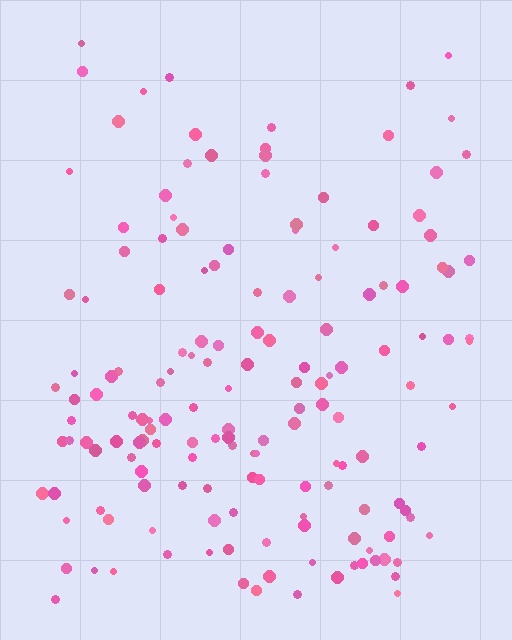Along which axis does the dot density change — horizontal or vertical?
Vertical.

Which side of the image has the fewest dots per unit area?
The top.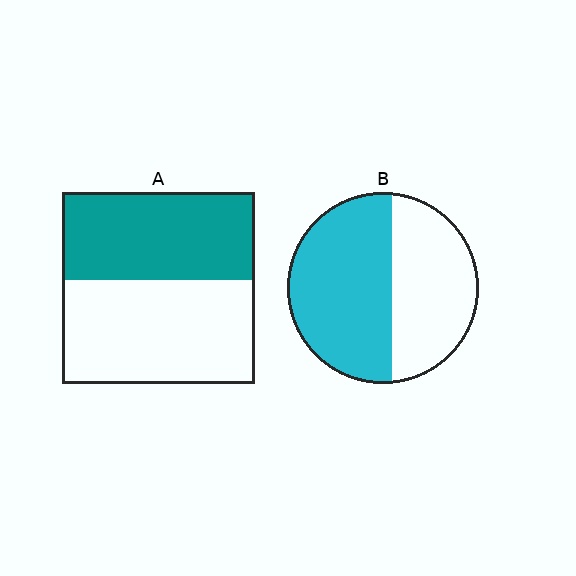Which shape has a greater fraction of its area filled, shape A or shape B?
Shape B.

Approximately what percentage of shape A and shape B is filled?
A is approximately 45% and B is approximately 55%.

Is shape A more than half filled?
No.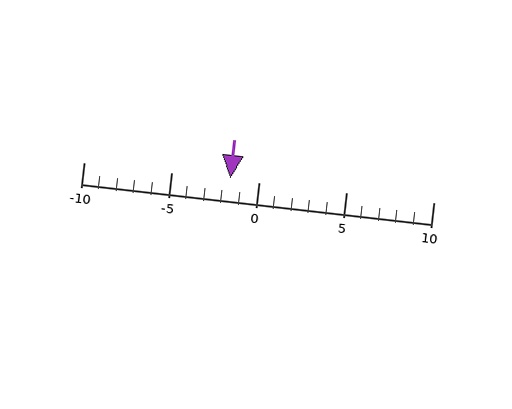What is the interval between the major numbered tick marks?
The major tick marks are spaced 5 units apart.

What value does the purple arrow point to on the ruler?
The purple arrow points to approximately -2.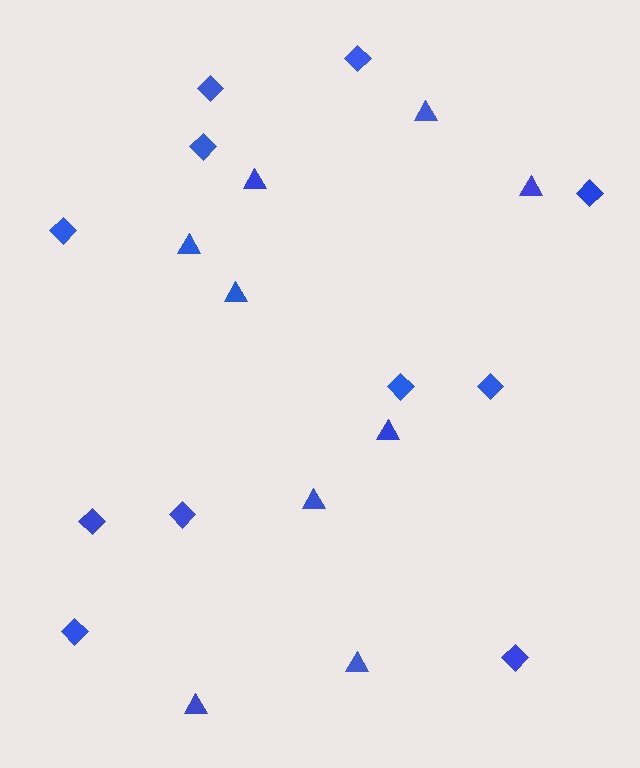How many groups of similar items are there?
There are 2 groups: one group of diamonds (11) and one group of triangles (9).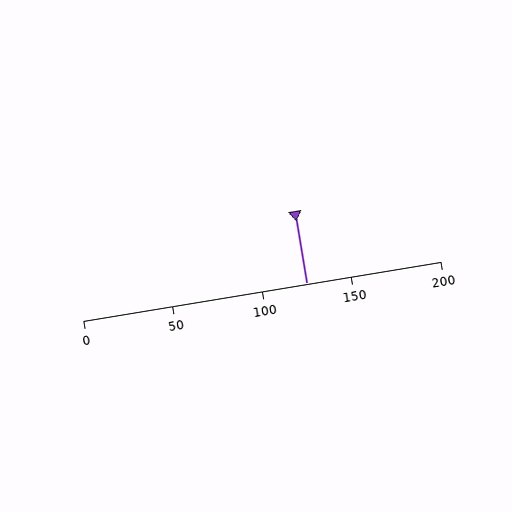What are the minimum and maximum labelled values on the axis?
The axis runs from 0 to 200.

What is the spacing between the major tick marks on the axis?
The major ticks are spaced 50 apart.